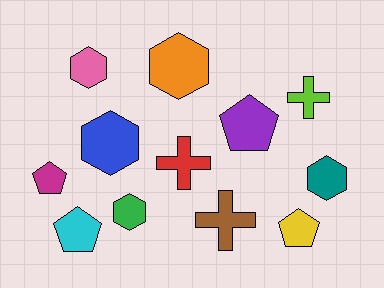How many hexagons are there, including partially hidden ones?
There are 5 hexagons.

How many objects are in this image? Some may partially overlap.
There are 12 objects.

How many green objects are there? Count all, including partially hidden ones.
There is 1 green object.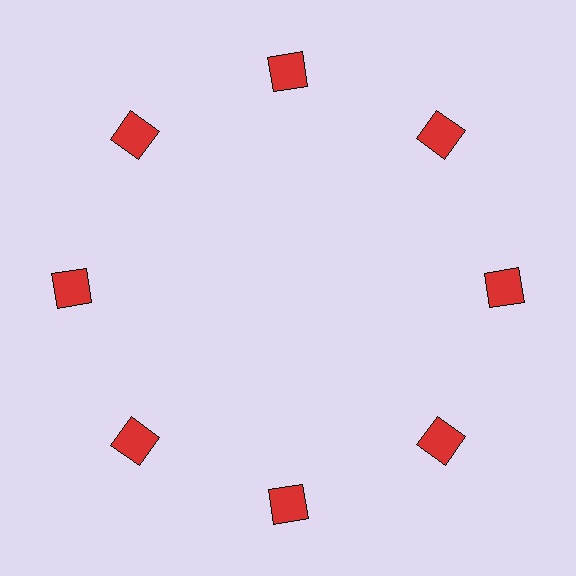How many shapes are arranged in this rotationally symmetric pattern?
There are 8 shapes, arranged in 8 groups of 1.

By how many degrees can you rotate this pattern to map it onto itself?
The pattern maps onto itself every 45 degrees of rotation.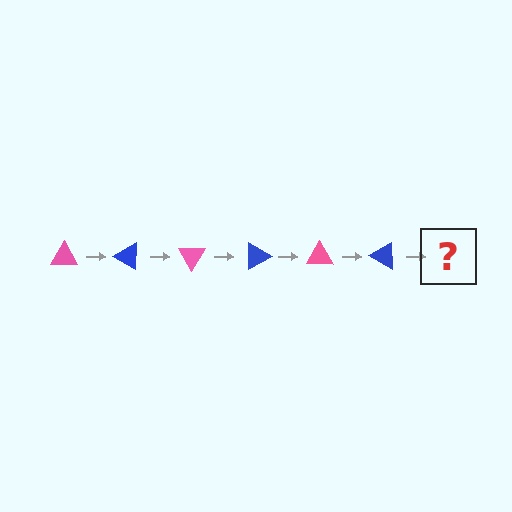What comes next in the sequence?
The next element should be a pink triangle, rotated 180 degrees from the start.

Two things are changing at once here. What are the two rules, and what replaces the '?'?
The two rules are that it rotates 30 degrees each step and the color cycles through pink and blue. The '?' should be a pink triangle, rotated 180 degrees from the start.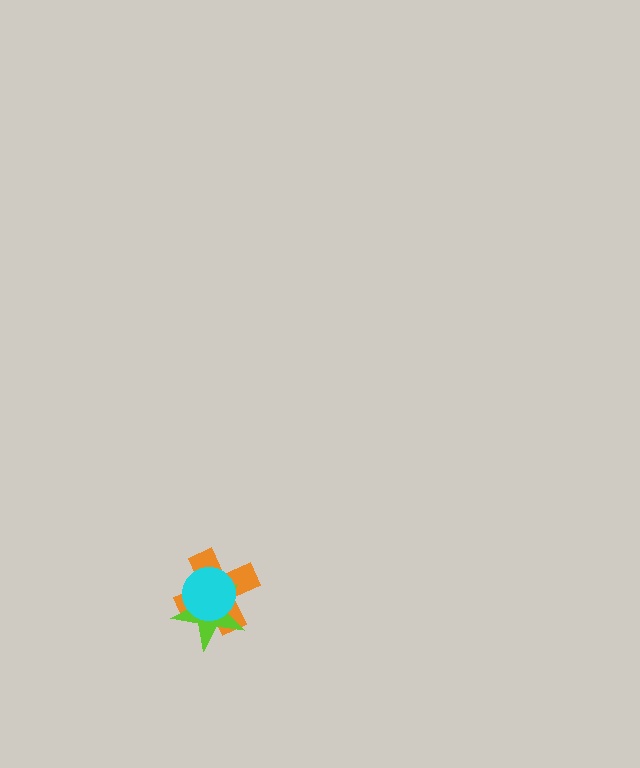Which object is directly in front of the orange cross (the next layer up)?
The lime star is directly in front of the orange cross.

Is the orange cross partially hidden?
Yes, it is partially covered by another shape.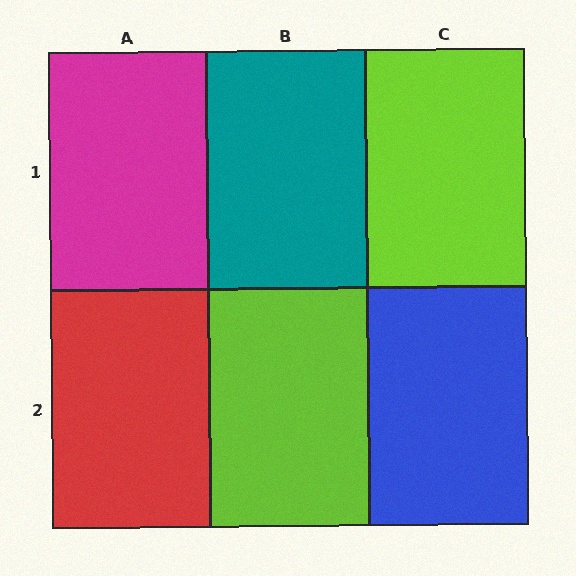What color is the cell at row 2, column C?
Blue.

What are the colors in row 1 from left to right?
Magenta, teal, lime.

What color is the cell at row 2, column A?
Red.